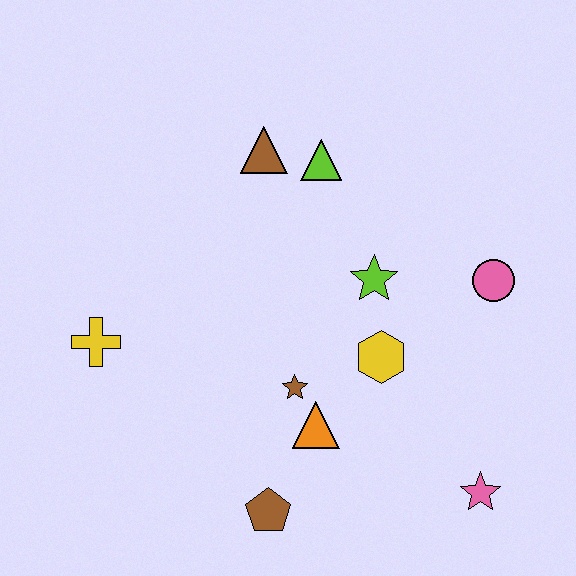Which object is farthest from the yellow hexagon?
The yellow cross is farthest from the yellow hexagon.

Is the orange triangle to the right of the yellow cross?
Yes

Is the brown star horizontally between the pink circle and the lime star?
No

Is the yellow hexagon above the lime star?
No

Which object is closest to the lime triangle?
The brown triangle is closest to the lime triangle.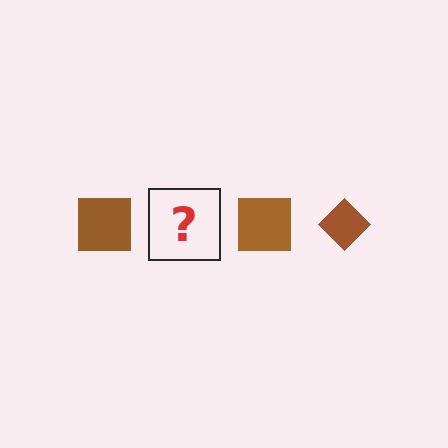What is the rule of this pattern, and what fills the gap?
The rule is that the pattern cycles through square, diamond shapes in brown. The gap should be filled with a brown diamond.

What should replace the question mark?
The question mark should be replaced with a brown diamond.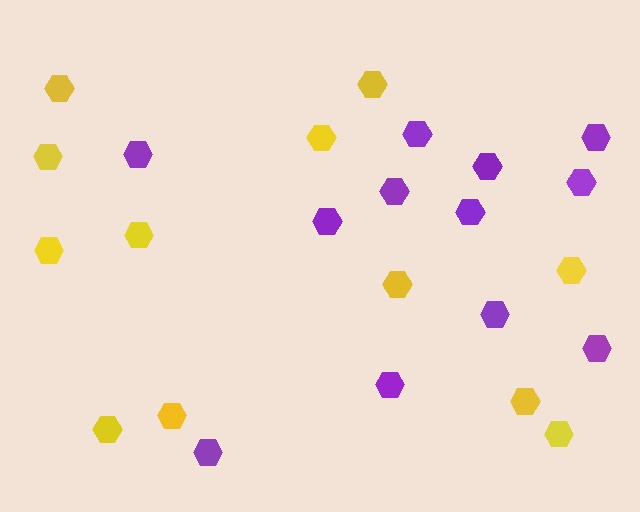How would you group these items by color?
There are 2 groups: one group of yellow hexagons (12) and one group of purple hexagons (12).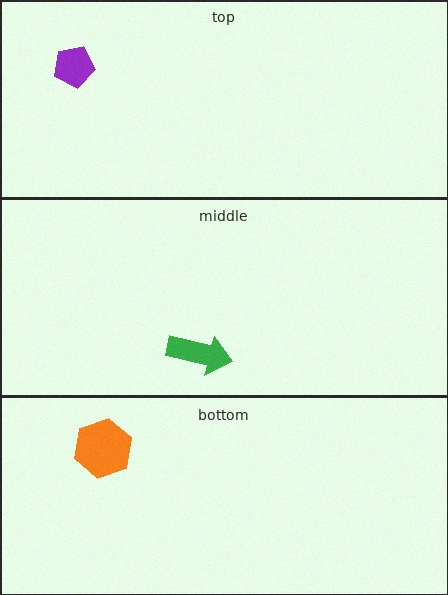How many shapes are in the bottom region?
1.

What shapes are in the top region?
The purple pentagon.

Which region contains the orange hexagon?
The bottom region.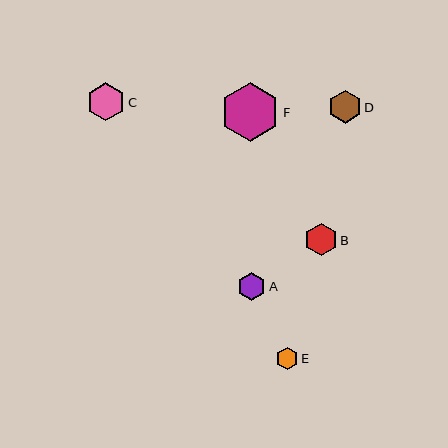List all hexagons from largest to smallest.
From largest to smallest: F, C, D, B, A, E.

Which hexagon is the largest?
Hexagon F is the largest with a size of approximately 59 pixels.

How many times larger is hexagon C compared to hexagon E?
Hexagon C is approximately 1.7 times the size of hexagon E.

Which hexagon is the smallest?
Hexagon E is the smallest with a size of approximately 22 pixels.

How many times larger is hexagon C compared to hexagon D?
Hexagon C is approximately 1.2 times the size of hexagon D.